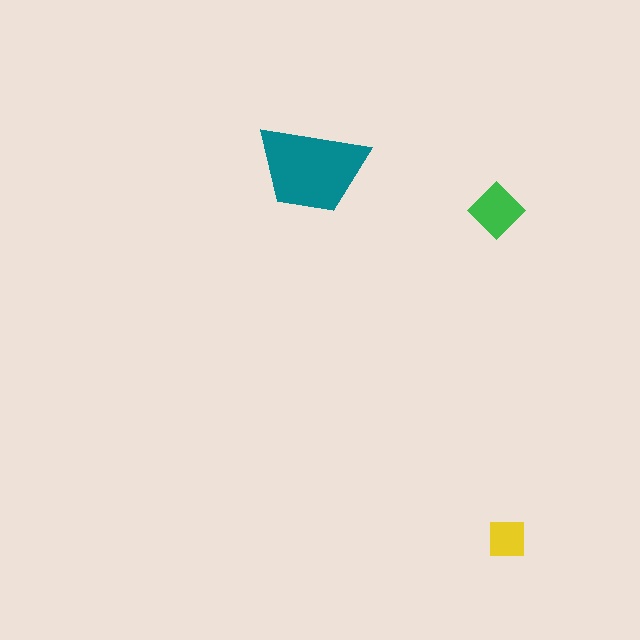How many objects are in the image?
There are 3 objects in the image.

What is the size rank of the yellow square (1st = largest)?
3rd.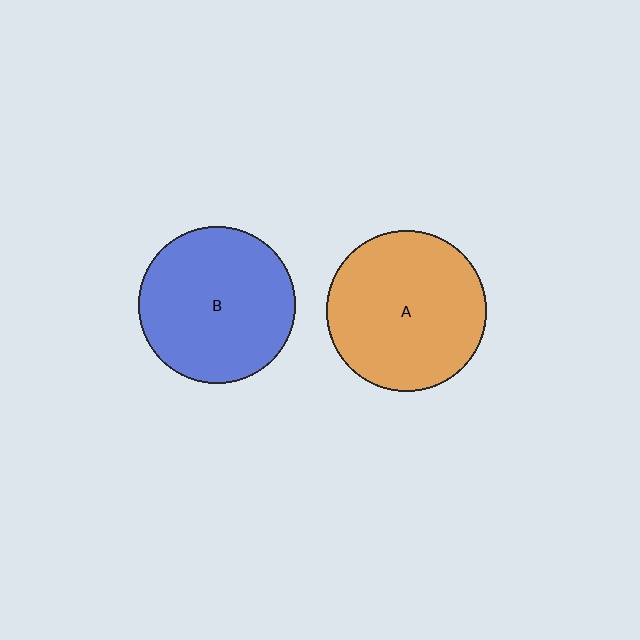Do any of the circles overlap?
No, none of the circles overlap.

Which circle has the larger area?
Circle A (orange).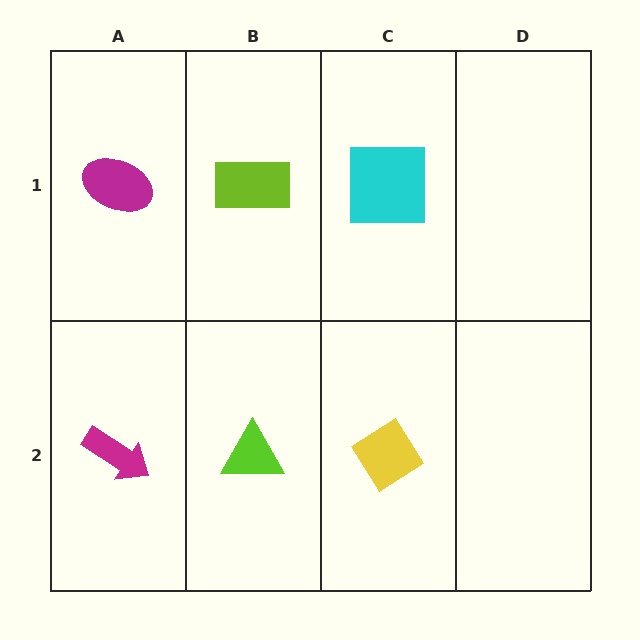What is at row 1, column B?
A lime rectangle.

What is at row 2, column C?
A yellow diamond.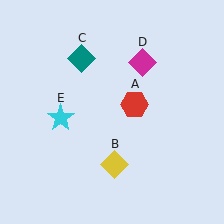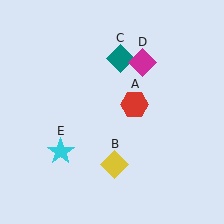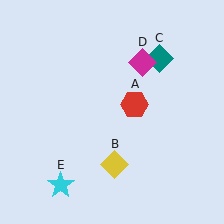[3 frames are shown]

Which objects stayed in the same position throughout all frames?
Red hexagon (object A) and yellow diamond (object B) and magenta diamond (object D) remained stationary.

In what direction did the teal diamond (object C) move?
The teal diamond (object C) moved right.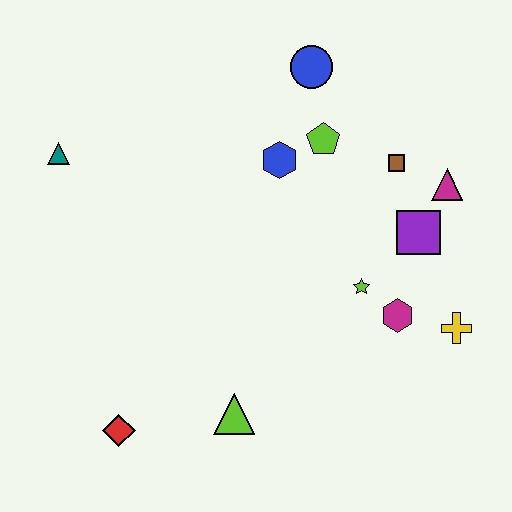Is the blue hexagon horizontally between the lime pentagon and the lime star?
No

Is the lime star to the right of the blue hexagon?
Yes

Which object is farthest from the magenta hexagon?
The teal triangle is farthest from the magenta hexagon.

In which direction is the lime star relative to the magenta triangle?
The lime star is below the magenta triangle.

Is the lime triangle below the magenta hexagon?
Yes